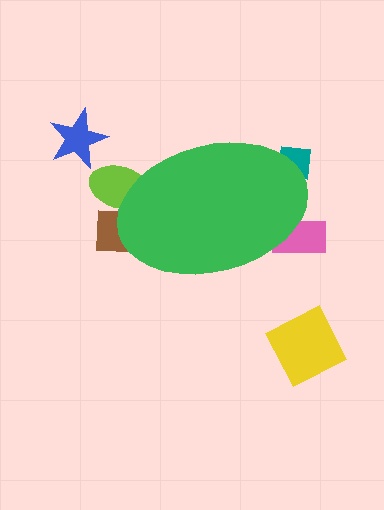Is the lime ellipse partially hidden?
Yes, the lime ellipse is partially hidden behind the green ellipse.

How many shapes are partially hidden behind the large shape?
4 shapes are partially hidden.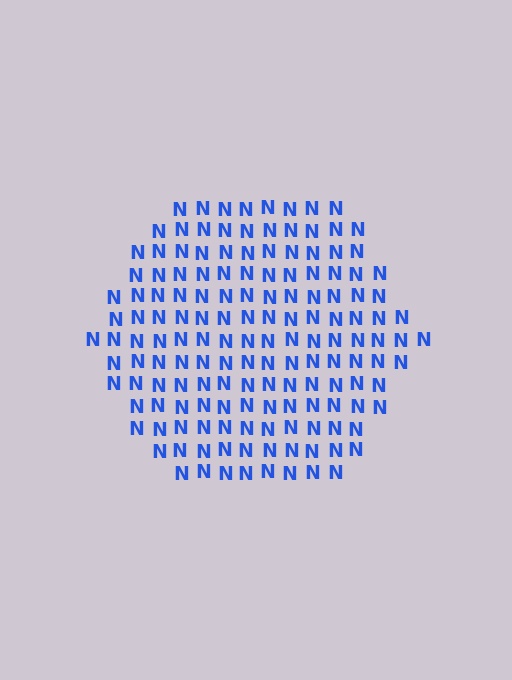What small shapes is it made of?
It is made of small letter N's.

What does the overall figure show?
The overall figure shows a hexagon.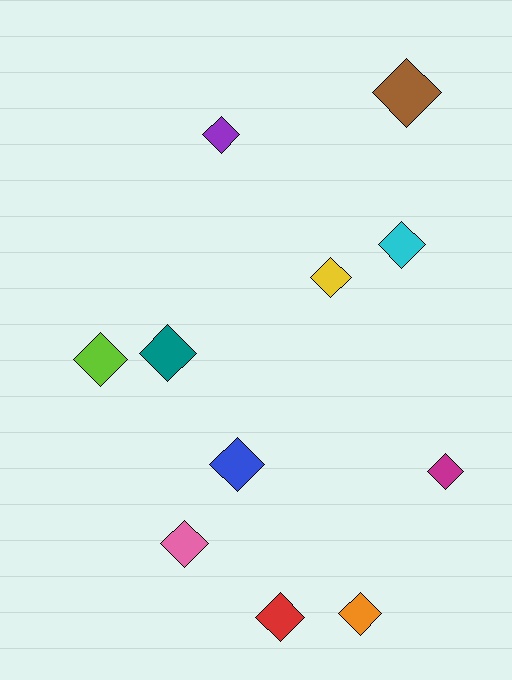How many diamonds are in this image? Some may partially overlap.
There are 11 diamonds.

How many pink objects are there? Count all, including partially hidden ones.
There is 1 pink object.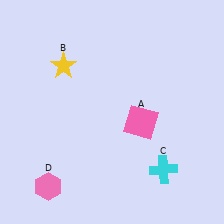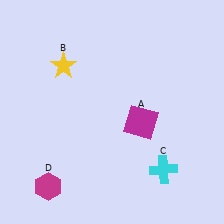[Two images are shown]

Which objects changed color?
A changed from pink to magenta. D changed from pink to magenta.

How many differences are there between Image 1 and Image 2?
There are 2 differences between the two images.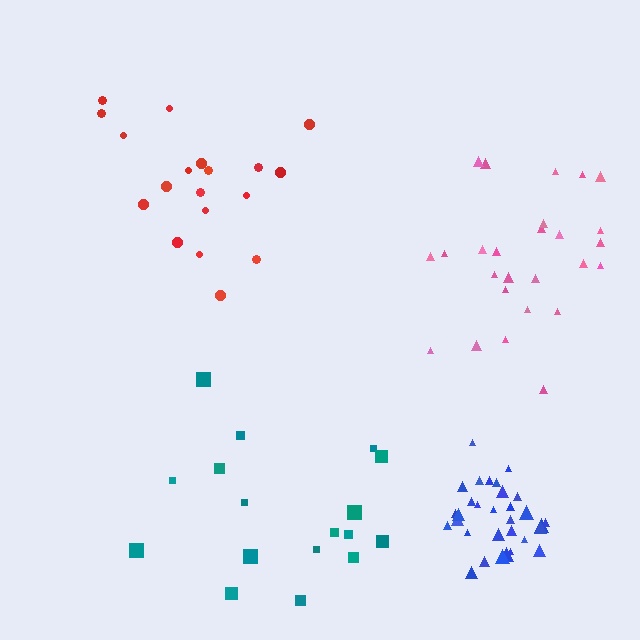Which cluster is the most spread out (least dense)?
Teal.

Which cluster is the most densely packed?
Blue.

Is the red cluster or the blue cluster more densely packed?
Blue.